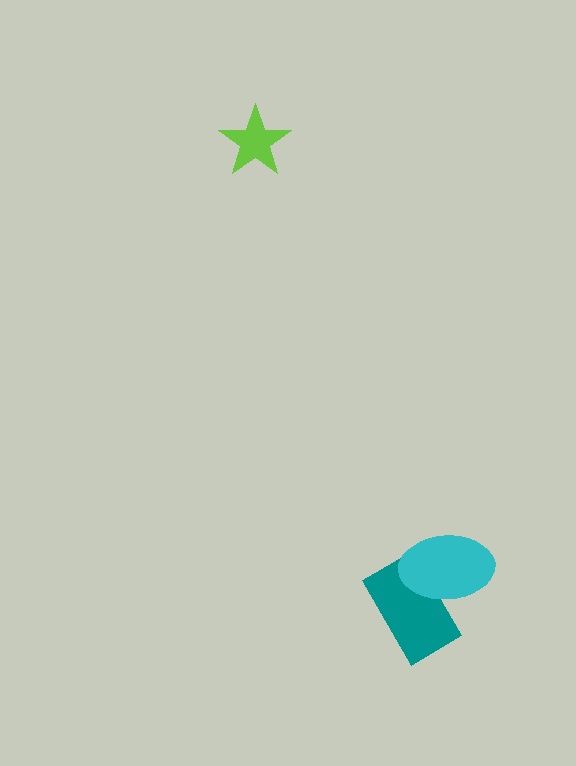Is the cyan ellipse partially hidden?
No, no other shape covers it.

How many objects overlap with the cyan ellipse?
1 object overlaps with the cyan ellipse.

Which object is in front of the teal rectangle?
The cyan ellipse is in front of the teal rectangle.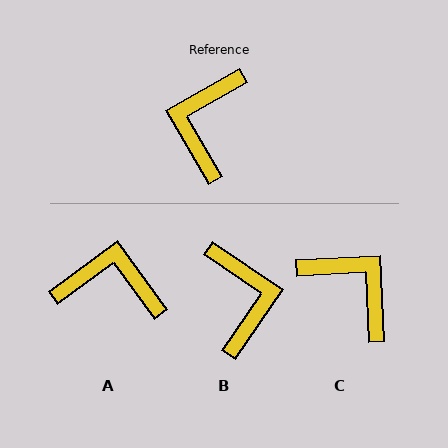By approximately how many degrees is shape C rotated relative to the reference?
Approximately 117 degrees clockwise.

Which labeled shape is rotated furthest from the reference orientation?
B, about 154 degrees away.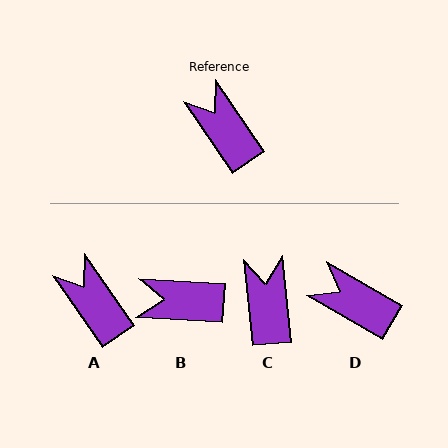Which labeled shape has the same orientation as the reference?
A.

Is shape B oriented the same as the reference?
No, it is off by about 52 degrees.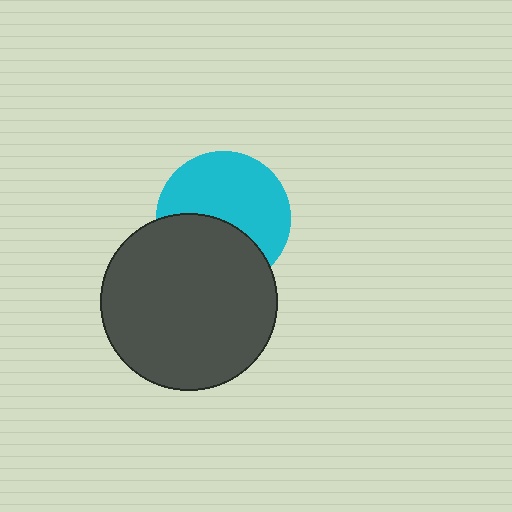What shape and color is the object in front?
The object in front is a dark gray circle.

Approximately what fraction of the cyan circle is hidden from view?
Roughly 41% of the cyan circle is hidden behind the dark gray circle.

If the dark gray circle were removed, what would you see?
You would see the complete cyan circle.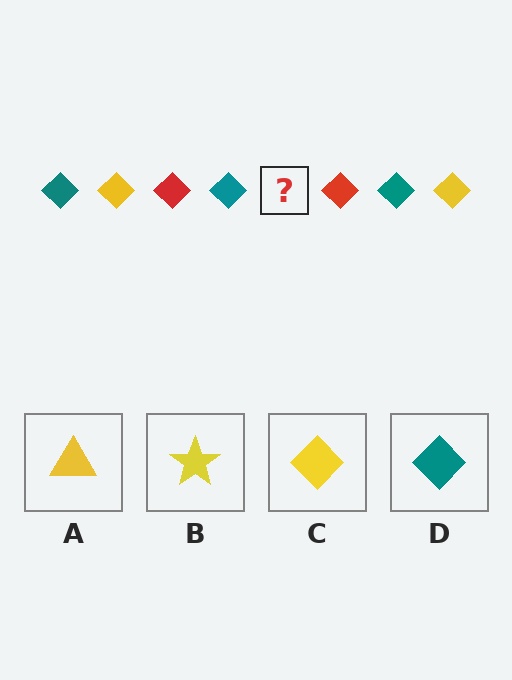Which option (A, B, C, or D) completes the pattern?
C.